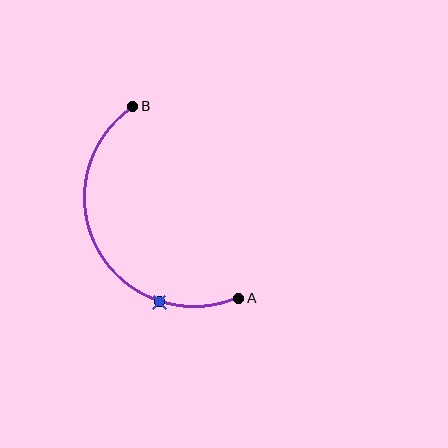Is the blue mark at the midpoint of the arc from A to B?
No. The blue mark lies on the arc but is closer to endpoint A. The arc midpoint would be at the point on the curve equidistant along the arc from both A and B.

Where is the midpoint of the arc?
The arc midpoint is the point on the curve farthest from the straight line joining A and B. It sits to the left of that line.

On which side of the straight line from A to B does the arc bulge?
The arc bulges to the left of the straight line connecting A and B.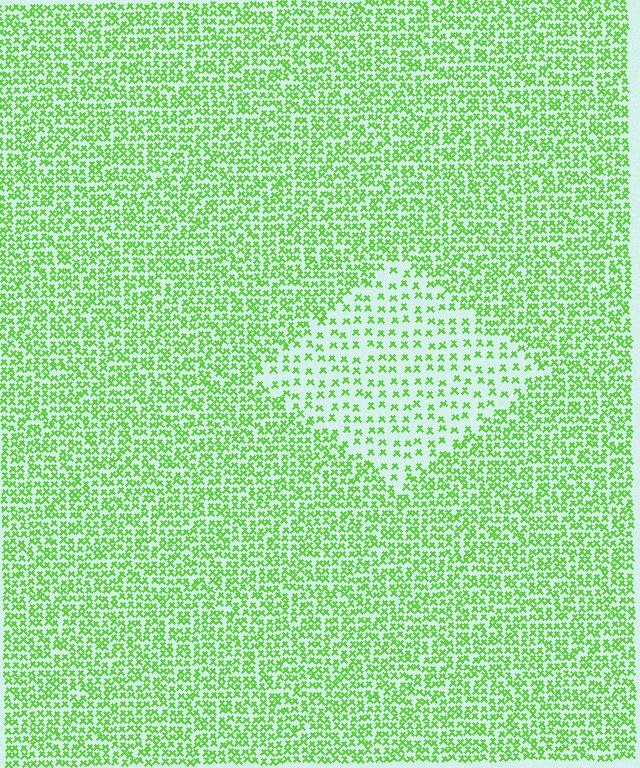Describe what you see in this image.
The image contains small lime elements arranged at two different densities. A diamond-shaped region is visible where the elements are less densely packed than the surrounding area.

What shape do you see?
I see a diamond.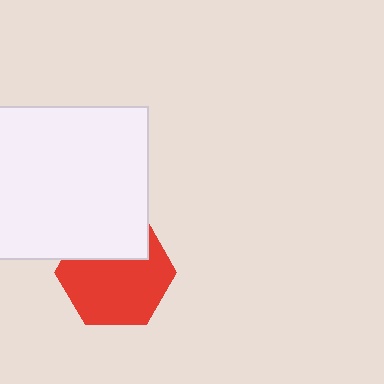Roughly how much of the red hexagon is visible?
Most of it is visible (roughly 69%).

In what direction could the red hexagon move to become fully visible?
The red hexagon could move down. That would shift it out from behind the white square entirely.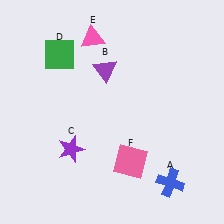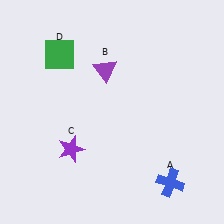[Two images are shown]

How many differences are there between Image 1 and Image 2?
There are 2 differences between the two images.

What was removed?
The pink square (F), the pink triangle (E) were removed in Image 2.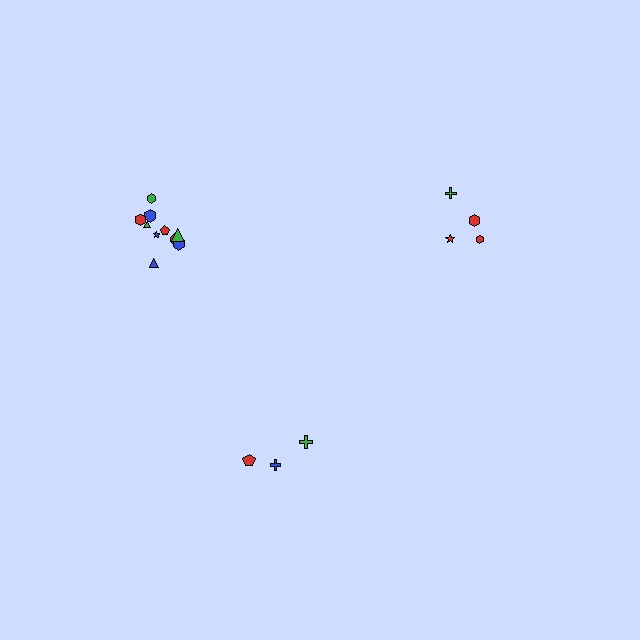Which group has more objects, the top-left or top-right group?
The top-left group.